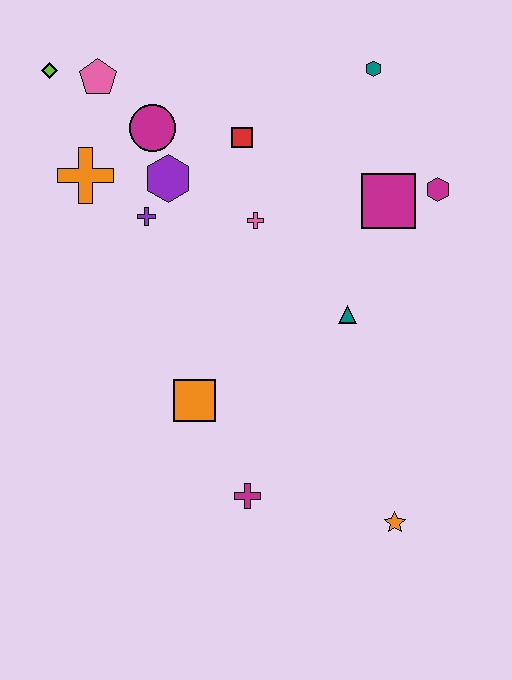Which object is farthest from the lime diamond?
The orange star is farthest from the lime diamond.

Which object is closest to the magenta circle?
The purple hexagon is closest to the magenta circle.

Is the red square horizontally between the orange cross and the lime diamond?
No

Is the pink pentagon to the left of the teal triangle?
Yes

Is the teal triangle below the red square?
Yes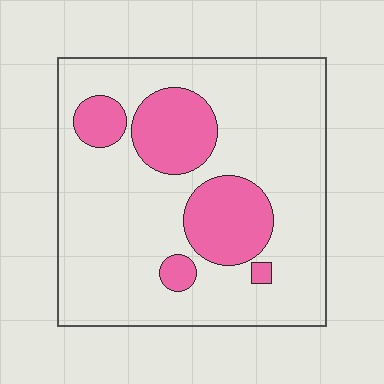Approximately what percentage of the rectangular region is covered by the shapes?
Approximately 20%.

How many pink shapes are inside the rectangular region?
5.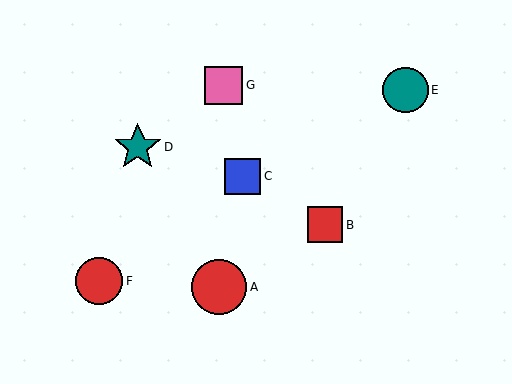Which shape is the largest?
The red circle (labeled A) is the largest.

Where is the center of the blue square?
The center of the blue square is at (243, 176).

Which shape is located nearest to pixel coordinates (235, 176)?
The blue square (labeled C) at (243, 176) is nearest to that location.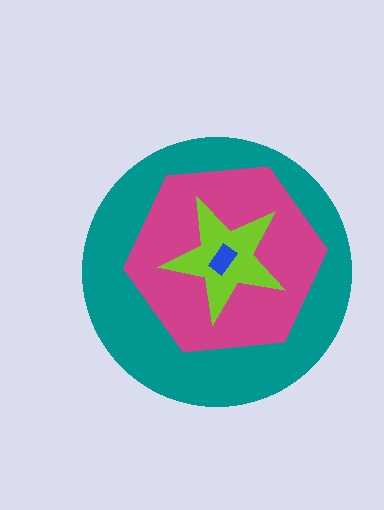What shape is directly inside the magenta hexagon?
The lime star.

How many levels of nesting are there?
4.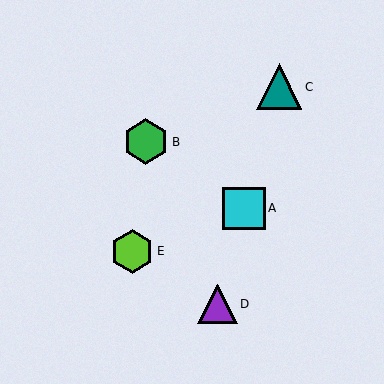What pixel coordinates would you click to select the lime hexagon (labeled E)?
Click at (132, 251) to select the lime hexagon E.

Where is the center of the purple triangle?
The center of the purple triangle is at (217, 304).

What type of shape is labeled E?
Shape E is a lime hexagon.